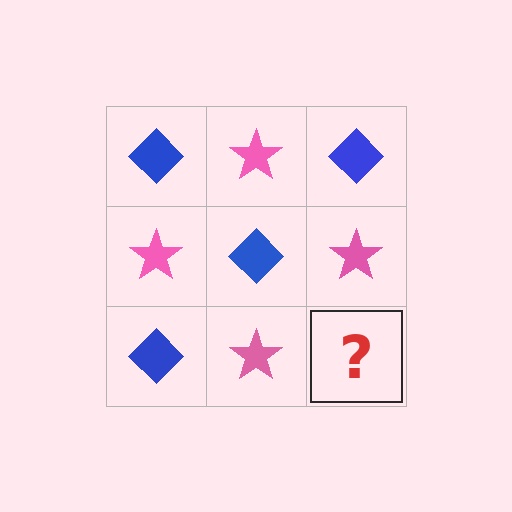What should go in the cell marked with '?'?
The missing cell should contain a blue diamond.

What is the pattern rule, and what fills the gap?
The rule is that it alternates blue diamond and pink star in a checkerboard pattern. The gap should be filled with a blue diamond.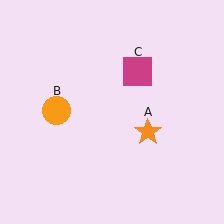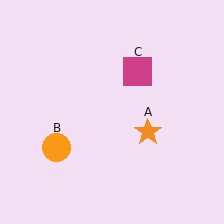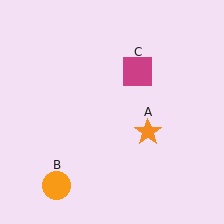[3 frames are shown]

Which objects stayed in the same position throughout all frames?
Orange star (object A) and magenta square (object C) remained stationary.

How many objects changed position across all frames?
1 object changed position: orange circle (object B).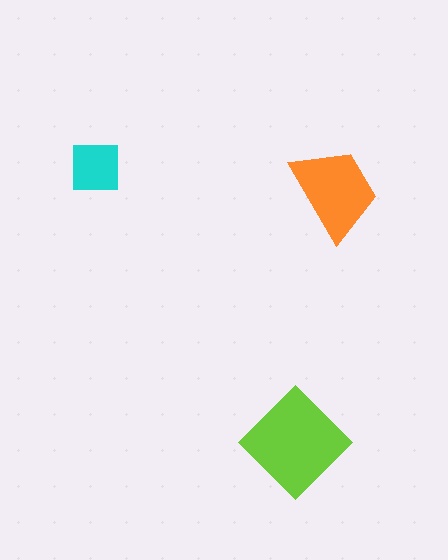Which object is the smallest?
The cyan square.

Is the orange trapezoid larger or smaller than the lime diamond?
Smaller.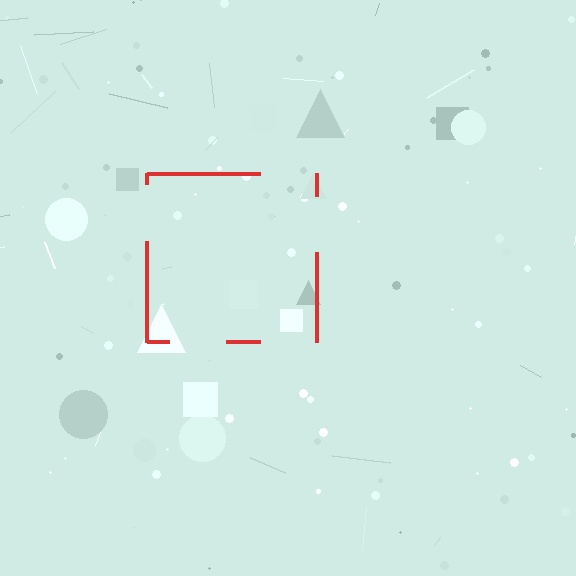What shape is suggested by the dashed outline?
The dashed outline suggests a square.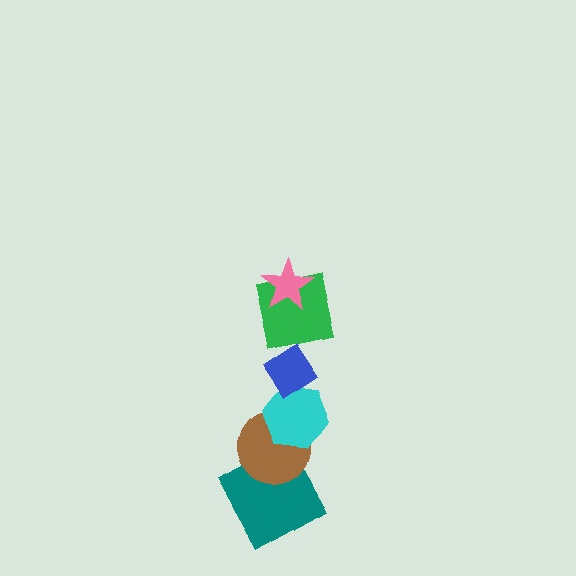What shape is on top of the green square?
The pink star is on top of the green square.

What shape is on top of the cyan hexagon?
The blue diamond is on top of the cyan hexagon.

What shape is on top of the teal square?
The brown circle is on top of the teal square.